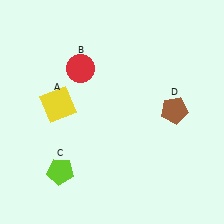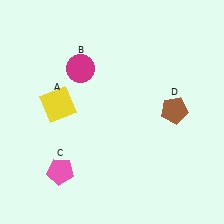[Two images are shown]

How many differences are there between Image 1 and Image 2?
There are 2 differences between the two images.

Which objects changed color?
B changed from red to magenta. C changed from lime to pink.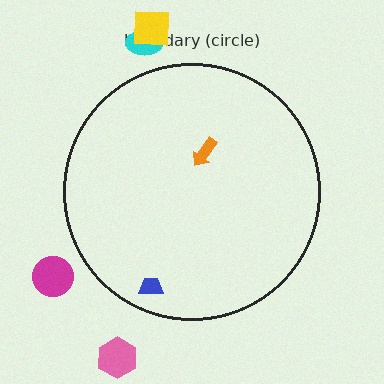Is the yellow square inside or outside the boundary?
Outside.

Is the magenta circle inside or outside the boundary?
Outside.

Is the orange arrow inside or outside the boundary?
Inside.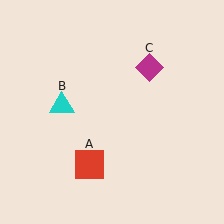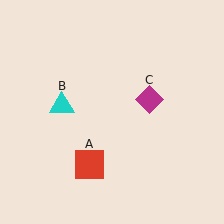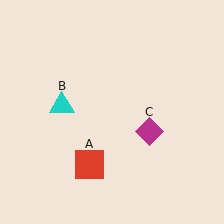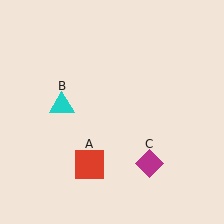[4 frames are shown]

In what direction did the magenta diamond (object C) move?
The magenta diamond (object C) moved down.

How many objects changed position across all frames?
1 object changed position: magenta diamond (object C).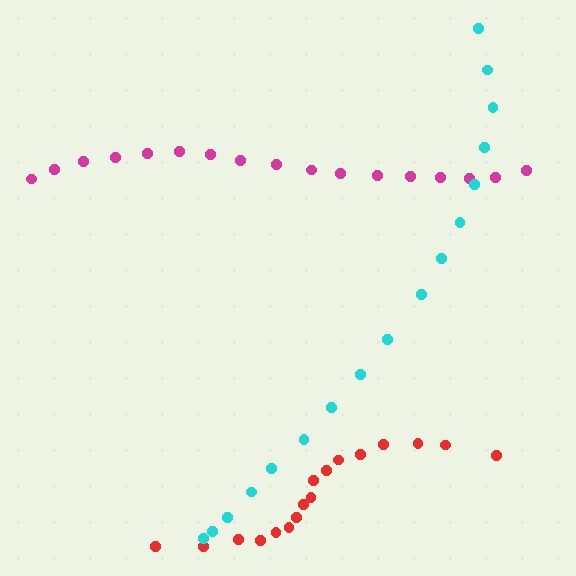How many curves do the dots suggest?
There are 3 distinct paths.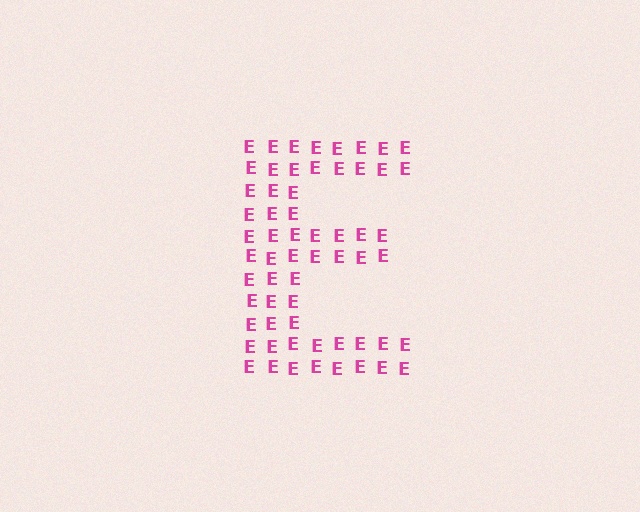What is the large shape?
The large shape is the letter E.